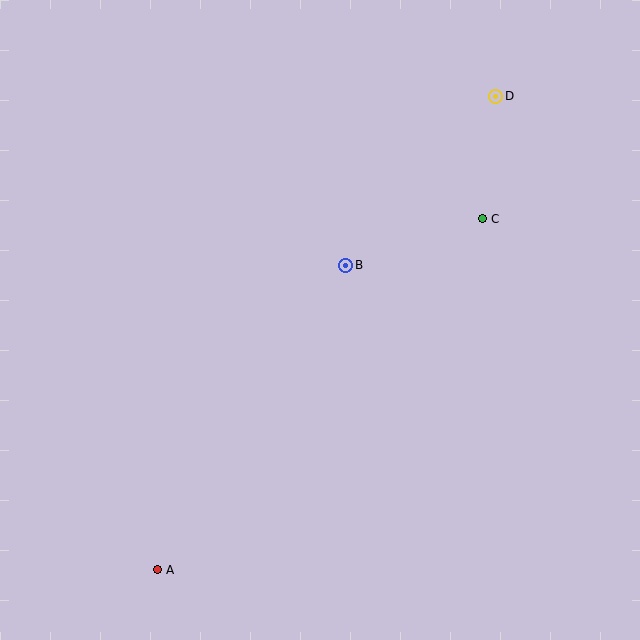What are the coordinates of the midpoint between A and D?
The midpoint between A and D is at (327, 333).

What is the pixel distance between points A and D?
The distance between A and D is 582 pixels.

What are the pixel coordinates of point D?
Point D is at (496, 96).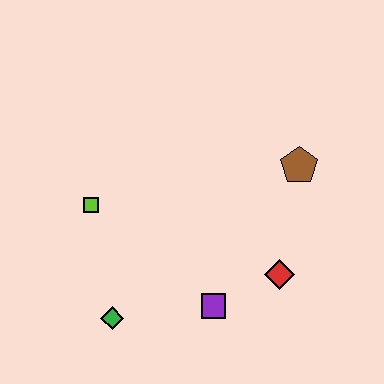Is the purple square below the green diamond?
No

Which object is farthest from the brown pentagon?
The green diamond is farthest from the brown pentagon.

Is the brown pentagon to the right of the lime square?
Yes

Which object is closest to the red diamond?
The purple square is closest to the red diamond.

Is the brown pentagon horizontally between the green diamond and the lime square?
No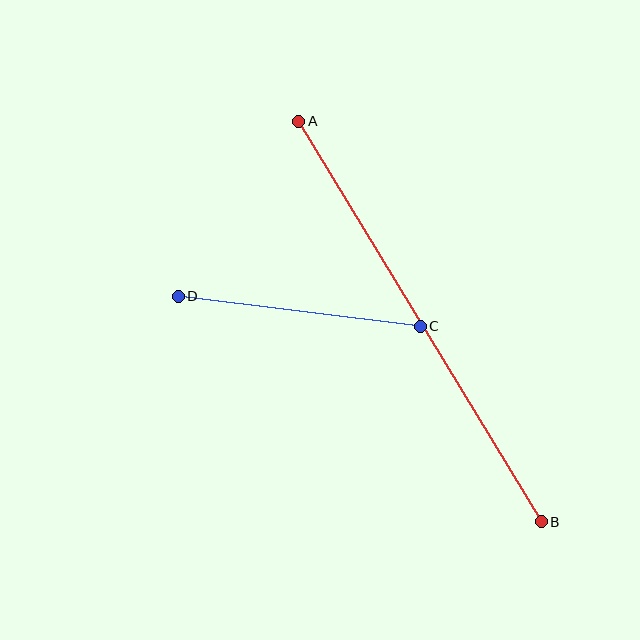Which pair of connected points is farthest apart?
Points A and B are farthest apart.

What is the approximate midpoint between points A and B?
The midpoint is at approximately (420, 322) pixels.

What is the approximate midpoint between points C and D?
The midpoint is at approximately (299, 311) pixels.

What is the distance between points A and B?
The distance is approximately 468 pixels.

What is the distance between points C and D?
The distance is approximately 244 pixels.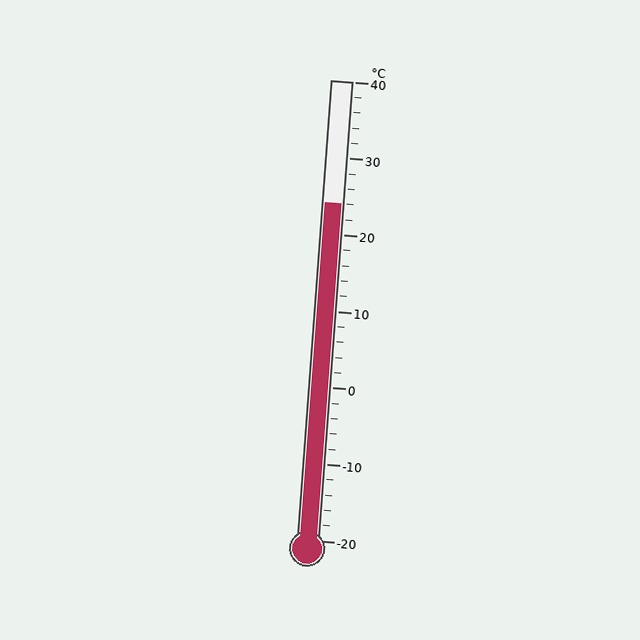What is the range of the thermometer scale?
The thermometer scale ranges from -20°C to 40°C.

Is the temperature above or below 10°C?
The temperature is above 10°C.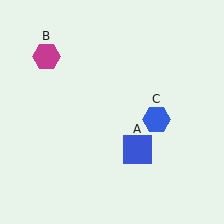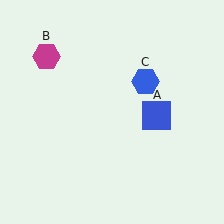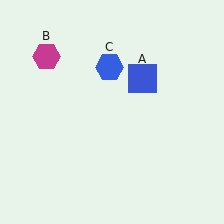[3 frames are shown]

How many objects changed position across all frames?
2 objects changed position: blue square (object A), blue hexagon (object C).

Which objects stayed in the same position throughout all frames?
Magenta hexagon (object B) remained stationary.